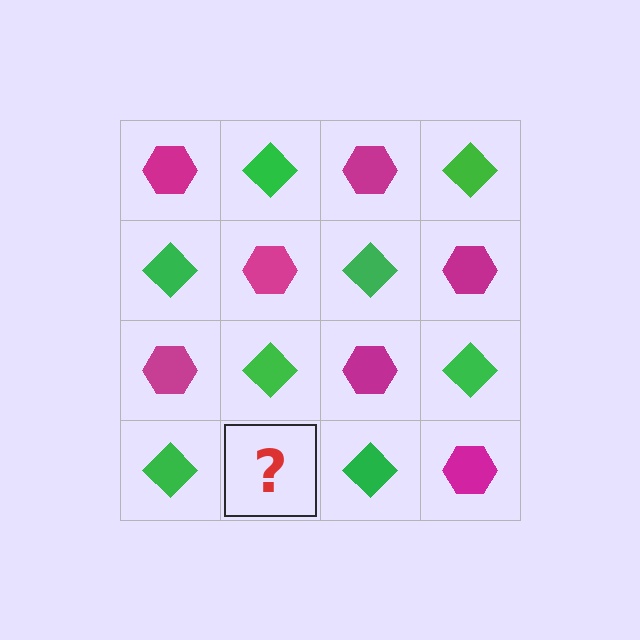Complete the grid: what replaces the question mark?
The question mark should be replaced with a magenta hexagon.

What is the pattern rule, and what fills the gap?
The rule is that it alternates magenta hexagon and green diamond in a checkerboard pattern. The gap should be filled with a magenta hexagon.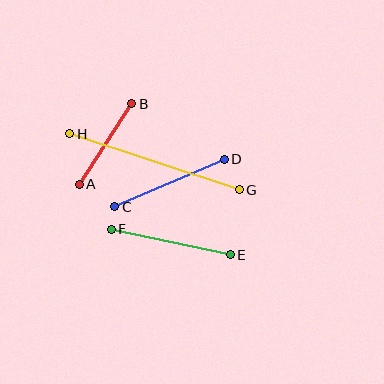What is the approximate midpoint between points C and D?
The midpoint is at approximately (169, 183) pixels.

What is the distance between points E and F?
The distance is approximately 121 pixels.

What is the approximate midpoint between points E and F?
The midpoint is at approximately (171, 242) pixels.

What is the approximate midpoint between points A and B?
The midpoint is at approximately (106, 144) pixels.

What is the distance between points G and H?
The distance is approximately 179 pixels.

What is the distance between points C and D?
The distance is approximately 119 pixels.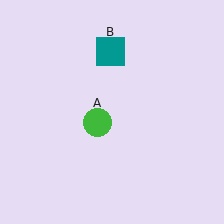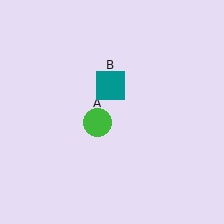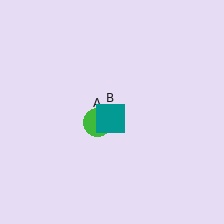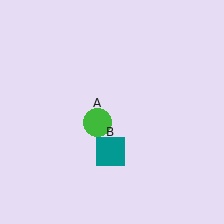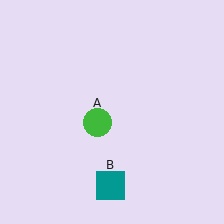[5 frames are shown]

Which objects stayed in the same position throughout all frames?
Green circle (object A) remained stationary.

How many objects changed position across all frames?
1 object changed position: teal square (object B).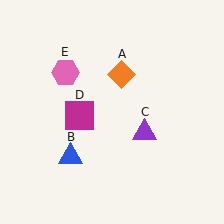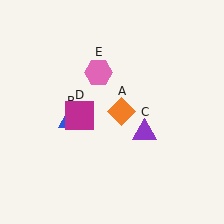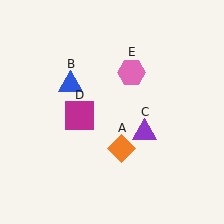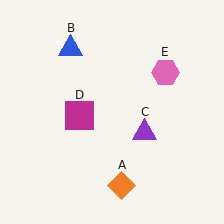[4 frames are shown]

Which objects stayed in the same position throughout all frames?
Purple triangle (object C) and magenta square (object D) remained stationary.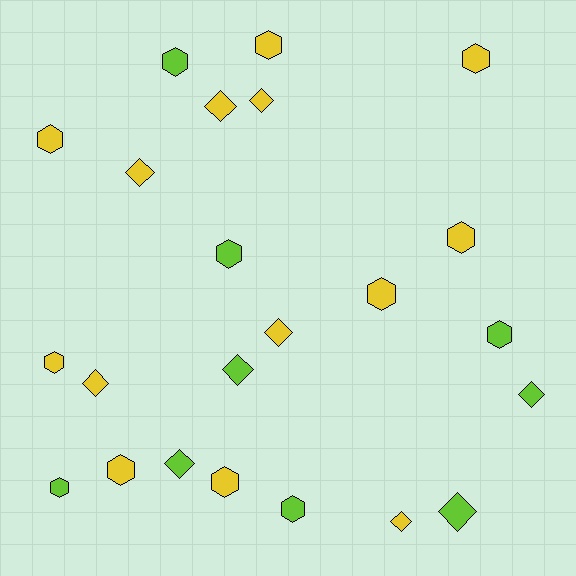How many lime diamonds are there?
There are 4 lime diamonds.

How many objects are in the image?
There are 23 objects.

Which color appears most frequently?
Yellow, with 14 objects.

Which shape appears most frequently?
Hexagon, with 13 objects.